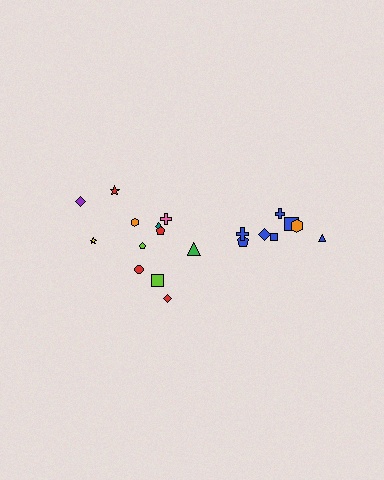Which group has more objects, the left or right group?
The left group.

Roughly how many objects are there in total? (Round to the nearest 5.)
Roughly 20 objects in total.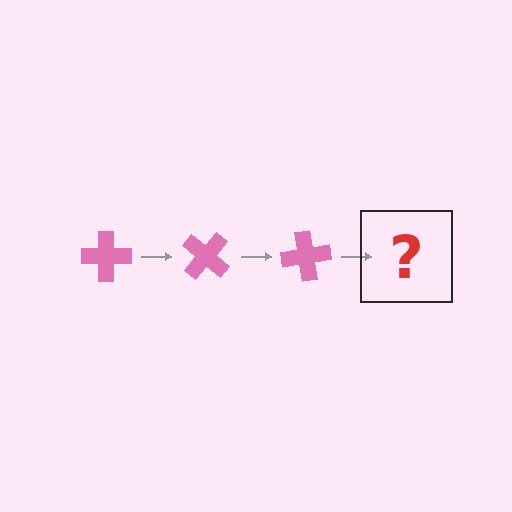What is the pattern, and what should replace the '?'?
The pattern is that the cross rotates 40 degrees each step. The '?' should be a pink cross rotated 120 degrees.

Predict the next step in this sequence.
The next step is a pink cross rotated 120 degrees.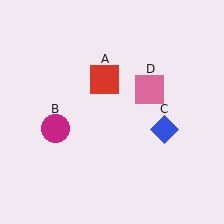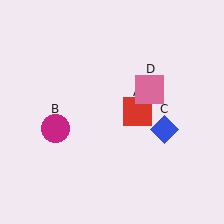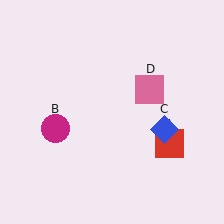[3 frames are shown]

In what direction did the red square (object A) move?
The red square (object A) moved down and to the right.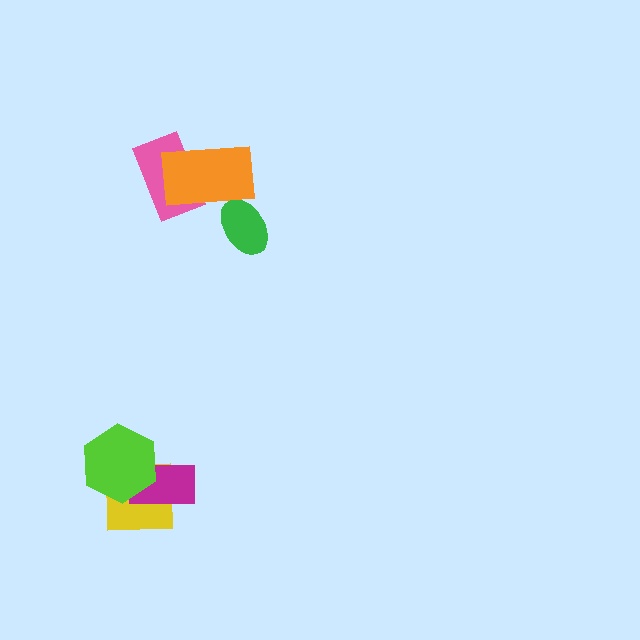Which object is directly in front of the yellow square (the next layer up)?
The magenta rectangle is directly in front of the yellow square.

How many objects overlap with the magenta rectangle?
2 objects overlap with the magenta rectangle.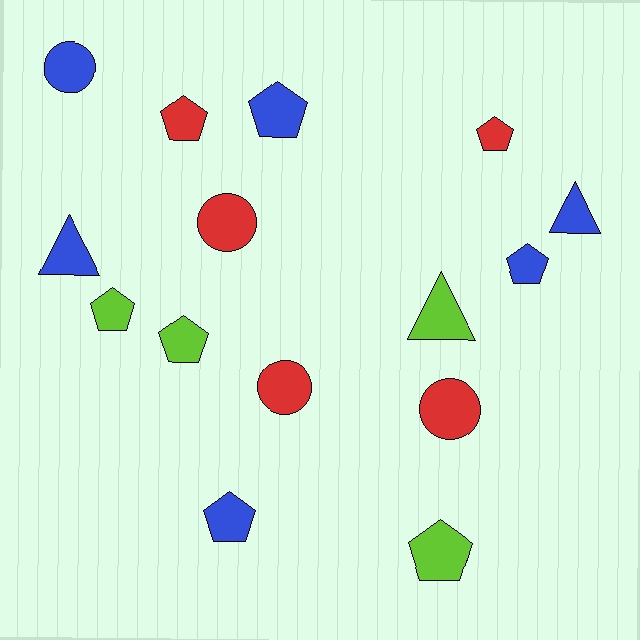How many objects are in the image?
There are 15 objects.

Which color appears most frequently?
Blue, with 6 objects.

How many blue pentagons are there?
There are 3 blue pentagons.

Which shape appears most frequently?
Pentagon, with 8 objects.